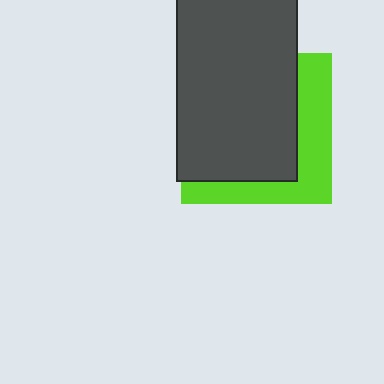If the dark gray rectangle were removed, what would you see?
You would see the complete lime square.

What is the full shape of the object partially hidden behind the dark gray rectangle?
The partially hidden object is a lime square.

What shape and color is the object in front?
The object in front is a dark gray rectangle.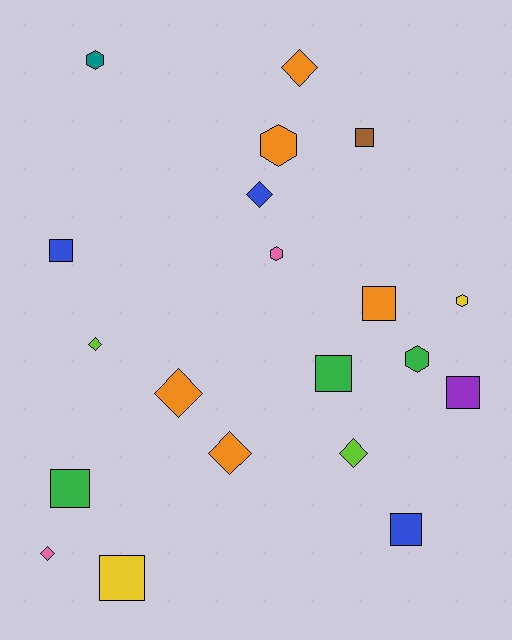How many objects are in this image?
There are 20 objects.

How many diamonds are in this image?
There are 7 diamonds.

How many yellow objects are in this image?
There are 2 yellow objects.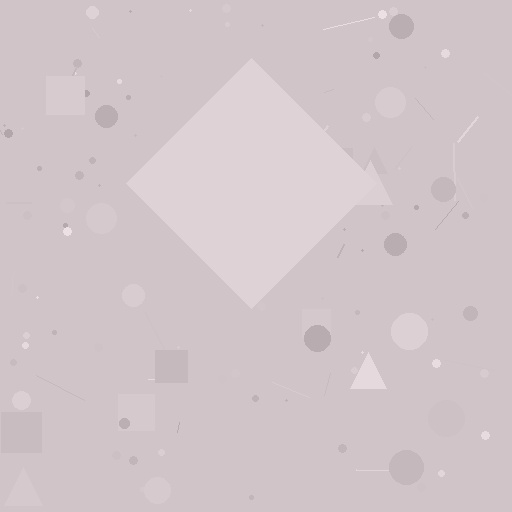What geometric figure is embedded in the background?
A diamond is embedded in the background.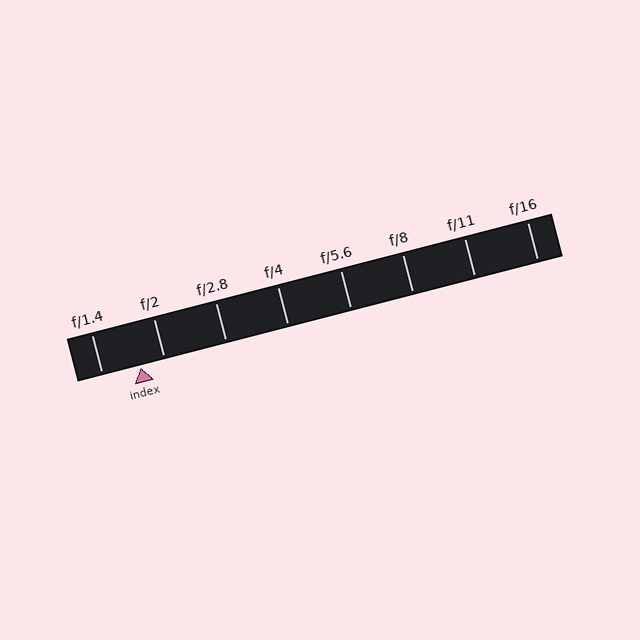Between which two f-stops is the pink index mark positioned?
The index mark is between f/1.4 and f/2.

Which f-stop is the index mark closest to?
The index mark is closest to f/2.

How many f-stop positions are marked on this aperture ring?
There are 8 f-stop positions marked.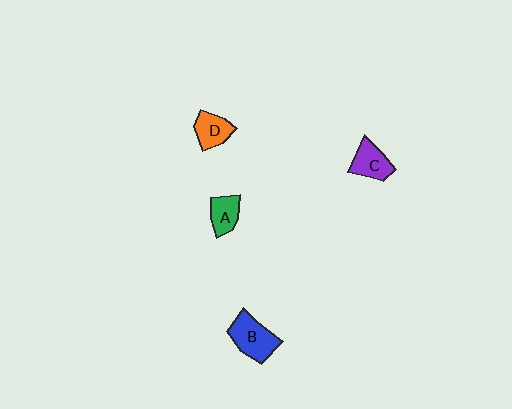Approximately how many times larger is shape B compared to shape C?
Approximately 1.4 times.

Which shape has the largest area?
Shape B (blue).